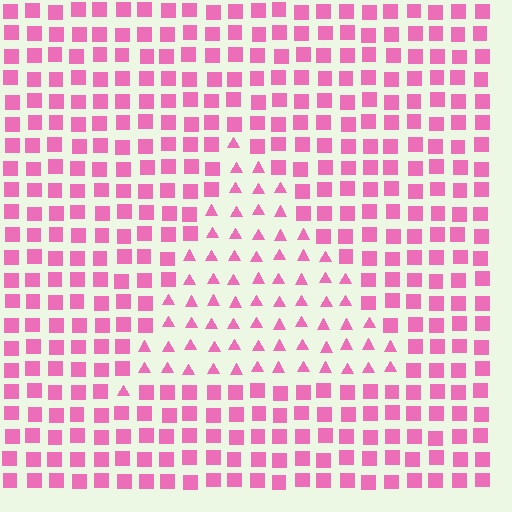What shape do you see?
I see a triangle.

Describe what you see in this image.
The image is filled with small pink elements arranged in a uniform grid. A triangle-shaped region contains triangles, while the surrounding area contains squares. The boundary is defined purely by the change in element shape.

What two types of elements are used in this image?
The image uses triangles inside the triangle region and squares outside it.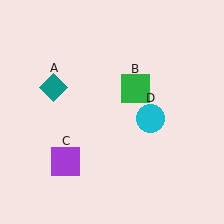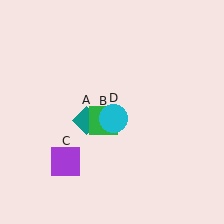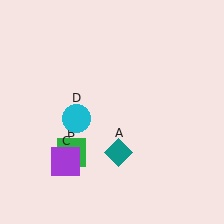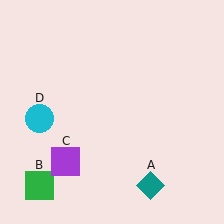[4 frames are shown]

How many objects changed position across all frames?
3 objects changed position: teal diamond (object A), green square (object B), cyan circle (object D).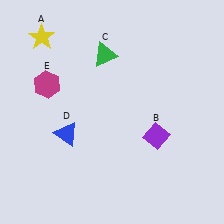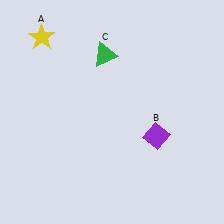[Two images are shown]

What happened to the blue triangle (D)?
The blue triangle (D) was removed in Image 2. It was in the bottom-left area of Image 1.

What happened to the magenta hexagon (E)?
The magenta hexagon (E) was removed in Image 2. It was in the top-left area of Image 1.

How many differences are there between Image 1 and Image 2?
There are 2 differences between the two images.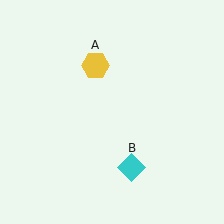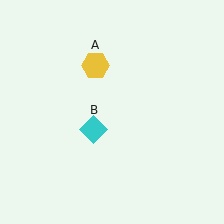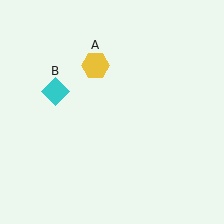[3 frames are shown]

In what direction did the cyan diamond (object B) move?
The cyan diamond (object B) moved up and to the left.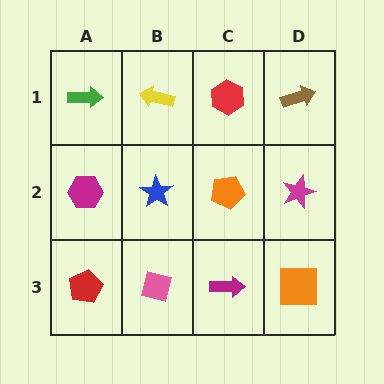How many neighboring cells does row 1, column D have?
2.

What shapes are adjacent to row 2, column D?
A brown arrow (row 1, column D), an orange square (row 3, column D), an orange pentagon (row 2, column C).